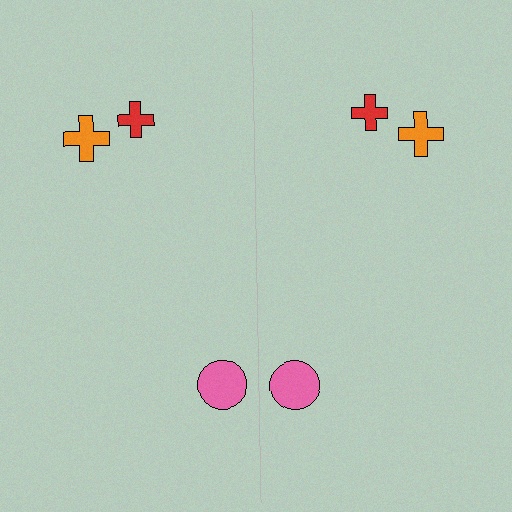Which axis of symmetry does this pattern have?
The pattern has a vertical axis of symmetry running through the center of the image.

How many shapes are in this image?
There are 6 shapes in this image.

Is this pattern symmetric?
Yes, this pattern has bilateral (reflection) symmetry.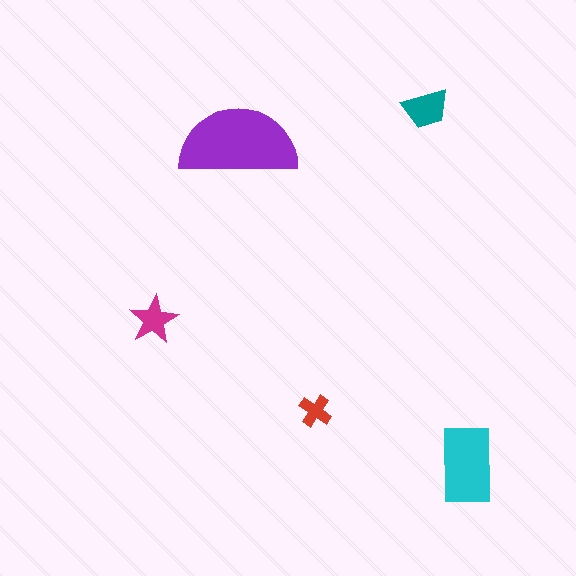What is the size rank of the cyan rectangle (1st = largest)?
2nd.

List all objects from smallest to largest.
The red cross, the magenta star, the teal trapezoid, the cyan rectangle, the purple semicircle.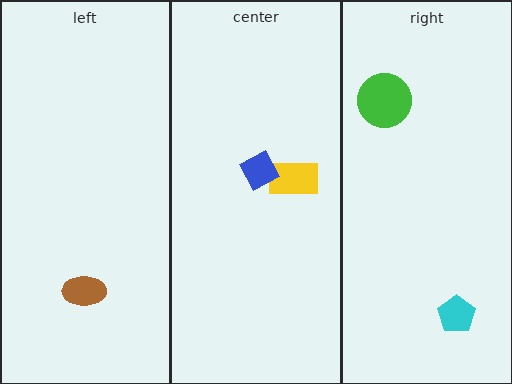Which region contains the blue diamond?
The center region.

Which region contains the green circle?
The right region.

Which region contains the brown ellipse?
The left region.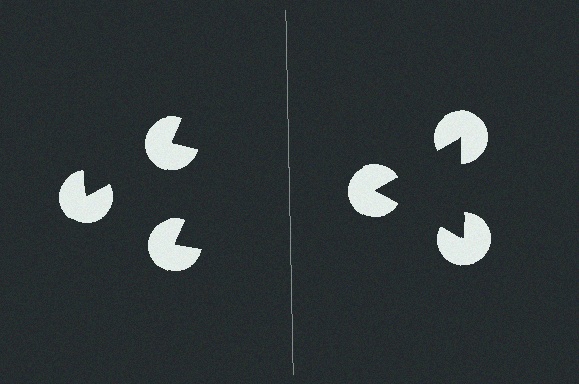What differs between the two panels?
The pac-man discs are positioned identically on both sides; only the wedge orientations differ. On the right they align to a triangle; on the left they are misaligned.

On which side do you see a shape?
An illusory triangle appears on the right side. On the left side the wedge cuts are rotated, so no coherent shape forms.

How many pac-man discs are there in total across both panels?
6 — 3 on each side.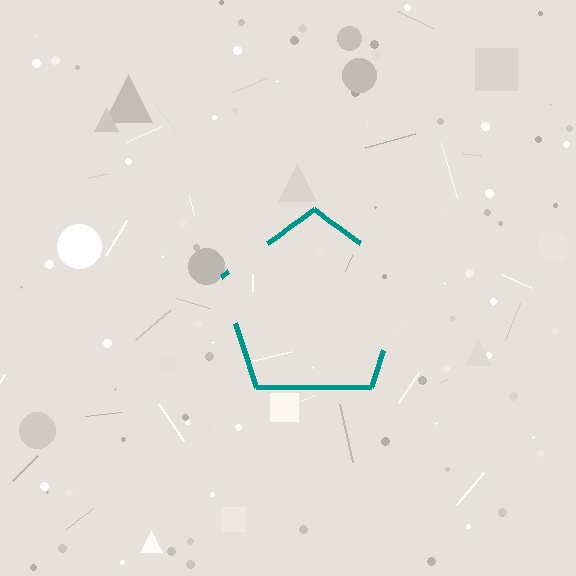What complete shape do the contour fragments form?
The contour fragments form a pentagon.